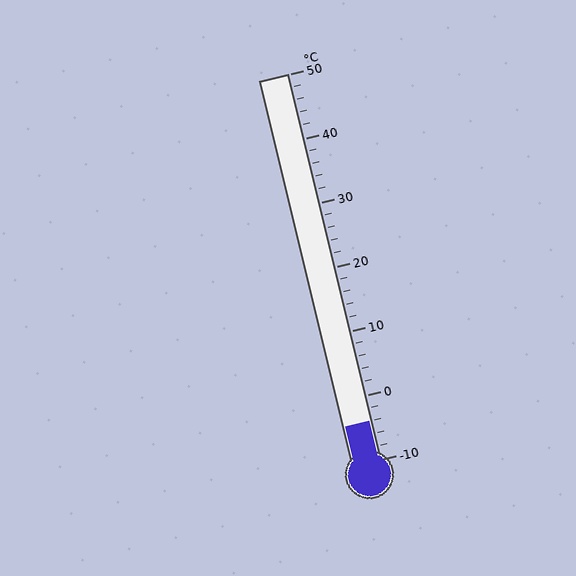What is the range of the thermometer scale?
The thermometer scale ranges from -10°C to 50°C.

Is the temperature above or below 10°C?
The temperature is below 10°C.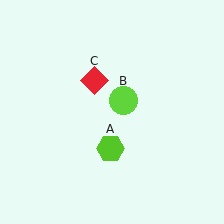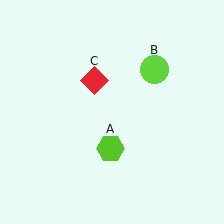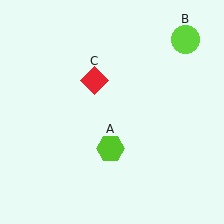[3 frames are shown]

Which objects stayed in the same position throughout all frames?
Lime hexagon (object A) and red diamond (object C) remained stationary.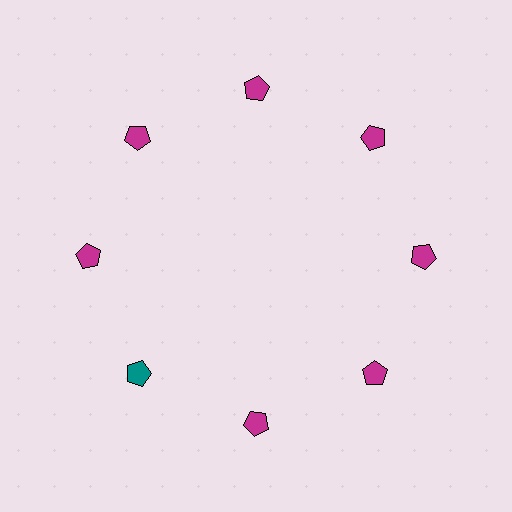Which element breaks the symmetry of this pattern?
The teal pentagon at roughly the 8 o'clock position breaks the symmetry. All other shapes are magenta pentagons.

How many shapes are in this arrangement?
There are 8 shapes arranged in a ring pattern.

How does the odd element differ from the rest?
It has a different color: teal instead of magenta.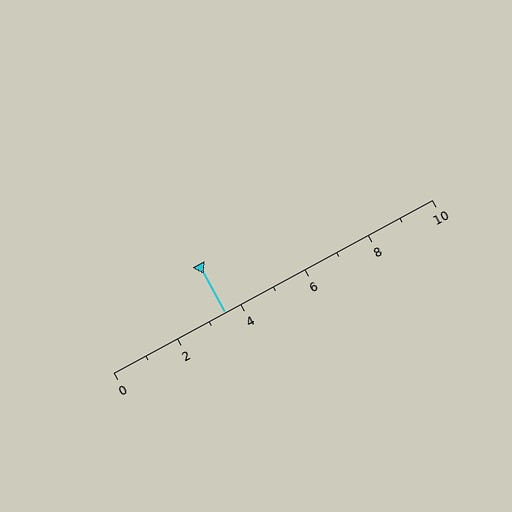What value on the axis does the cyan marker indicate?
The marker indicates approximately 3.5.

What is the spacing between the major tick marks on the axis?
The major ticks are spaced 2 apart.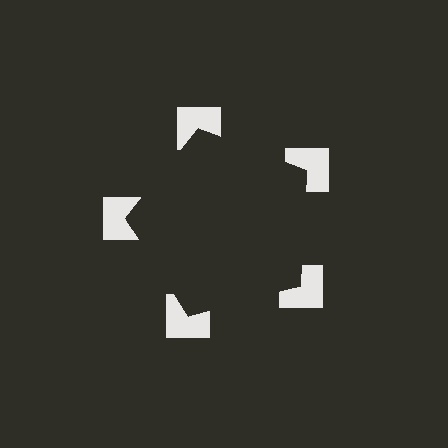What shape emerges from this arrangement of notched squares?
An illusory pentagon — its edges are inferred from the aligned wedge cuts in the notched squares, not physically drawn.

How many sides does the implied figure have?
5 sides.